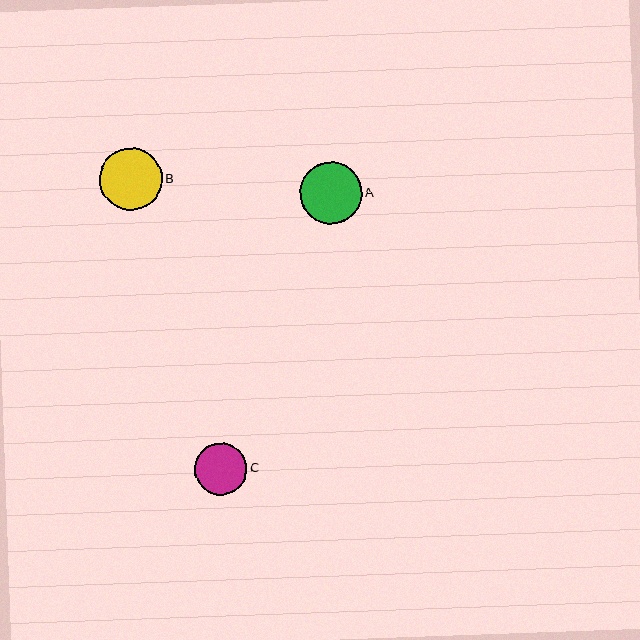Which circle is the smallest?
Circle C is the smallest with a size of approximately 52 pixels.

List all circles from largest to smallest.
From largest to smallest: B, A, C.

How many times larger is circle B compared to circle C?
Circle B is approximately 1.2 times the size of circle C.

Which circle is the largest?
Circle B is the largest with a size of approximately 63 pixels.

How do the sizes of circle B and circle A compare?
Circle B and circle A are approximately the same size.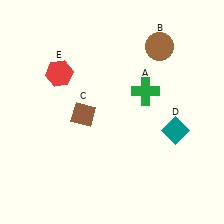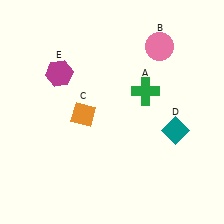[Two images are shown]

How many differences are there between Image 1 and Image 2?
There are 3 differences between the two images.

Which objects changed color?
B changed from brown to pink. C changed from brown to orange. E changed from red to magenta.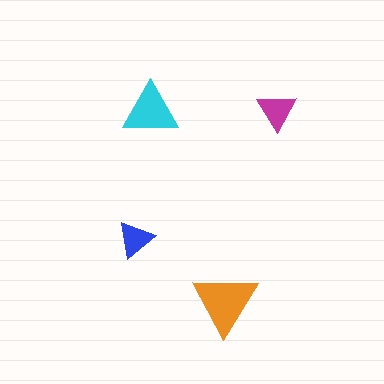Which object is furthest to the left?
The blue triangle is leftmost.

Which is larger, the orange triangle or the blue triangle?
The orange one.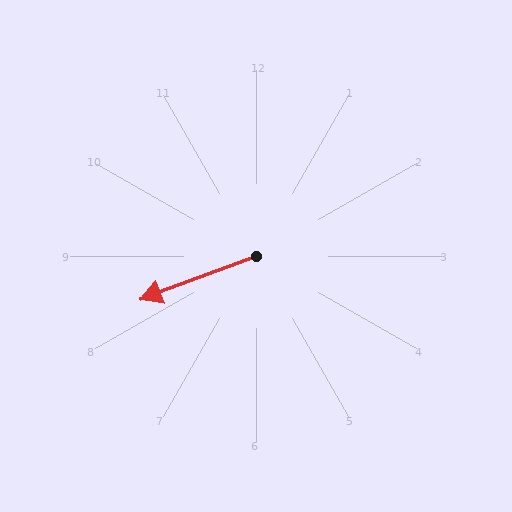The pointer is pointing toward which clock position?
Roughly 8 o'clock.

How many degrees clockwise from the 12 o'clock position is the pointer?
Approximately 249 degrees.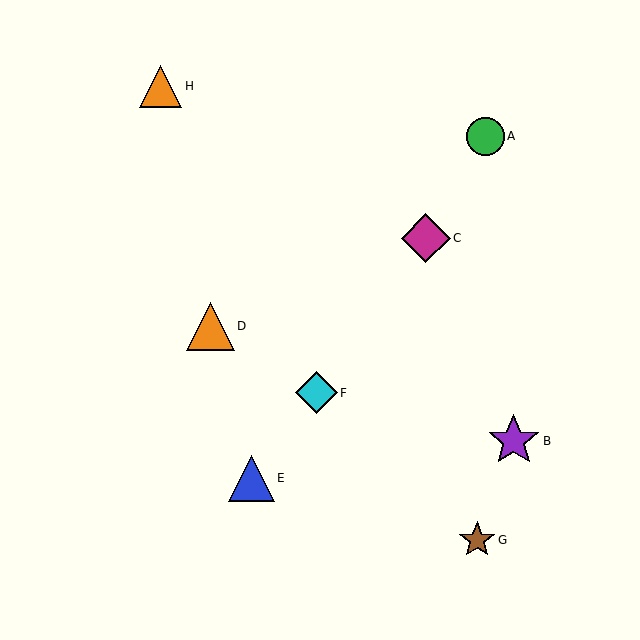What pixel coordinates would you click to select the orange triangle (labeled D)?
Click at (210, 326) to select the orange triangle D.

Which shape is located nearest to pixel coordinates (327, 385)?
The cyan diamond (labeled F) at (317, 393) is nearest to that location.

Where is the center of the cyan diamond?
The center of the cyan diamond is at (317, 393).